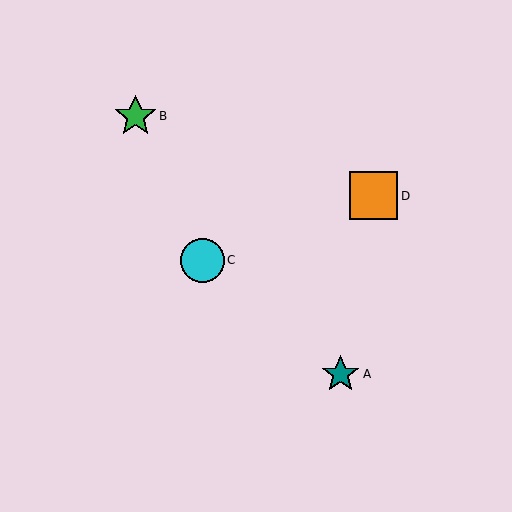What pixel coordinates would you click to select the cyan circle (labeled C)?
Click at (202, 260) to select the cyan circle C.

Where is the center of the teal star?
The center of the teal star is at (341, 374).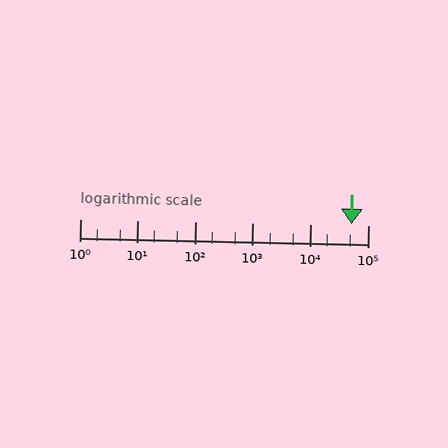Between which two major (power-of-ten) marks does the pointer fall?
The pointer is between 10000 and 100000.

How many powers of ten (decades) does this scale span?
The scale spans 5 decades, from 1 to 100000.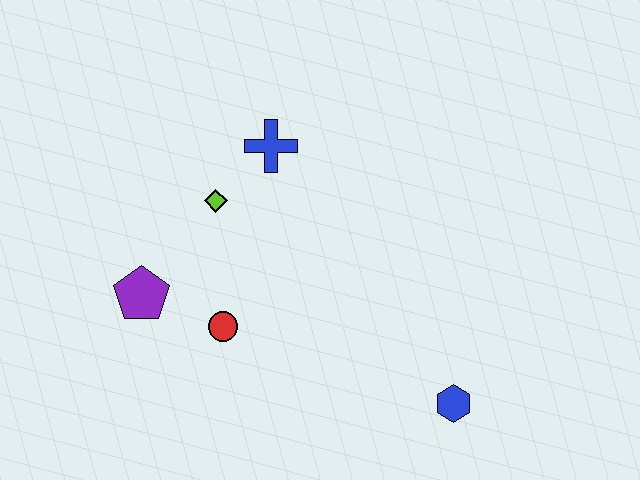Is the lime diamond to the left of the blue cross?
Yes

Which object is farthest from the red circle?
The blue hexagon is farthest from the red circle.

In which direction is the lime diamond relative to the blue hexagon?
The lime diamond is to the left of the blue hexagon.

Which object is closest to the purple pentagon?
The red circle is closest to the purple pentagon.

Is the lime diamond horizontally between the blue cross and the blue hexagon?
No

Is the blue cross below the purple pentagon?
No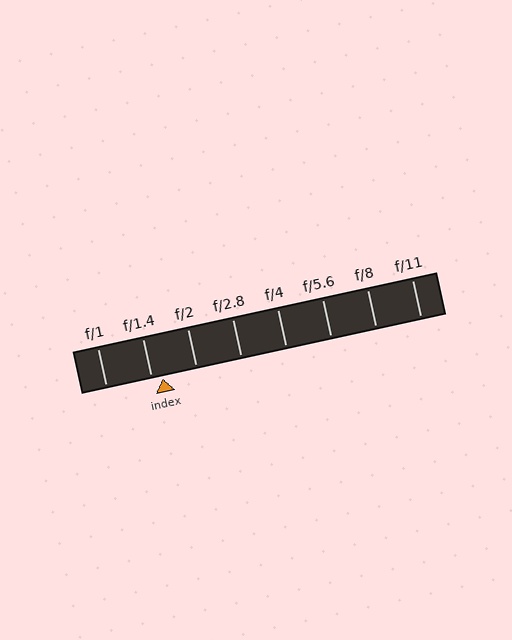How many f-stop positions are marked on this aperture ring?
There are 8 f-stop positions marked.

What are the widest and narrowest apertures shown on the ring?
The widest aperture shown is f/1 and the narrowest is f/11.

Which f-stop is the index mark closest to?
The index mark is closest to f/1.4.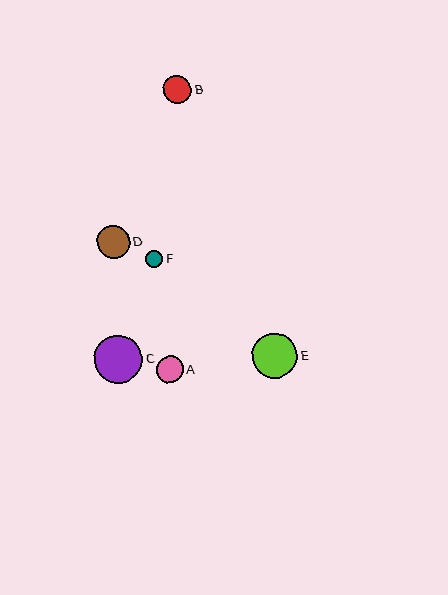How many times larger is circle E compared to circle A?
Circle E is approximately 1.7 times the size of circle A.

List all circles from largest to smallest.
From largest to smallest: C, E, D, B, A, F.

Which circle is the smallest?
Circle F is the smallest with a size of approximately 17 pixels.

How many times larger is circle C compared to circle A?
Circle C is approximately 1.8 times the size of circle A.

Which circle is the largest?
Circle C is the largest with a size of approximately 48 pixels.